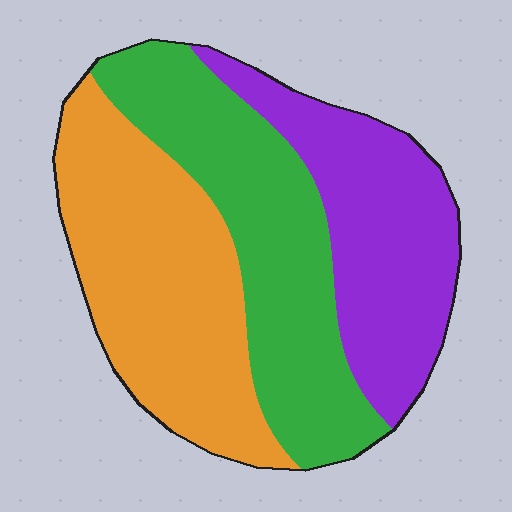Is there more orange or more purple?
Orange.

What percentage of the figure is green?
Green takes up about one third (1/3) of the figure.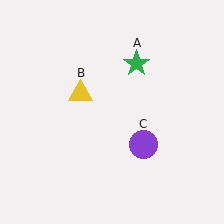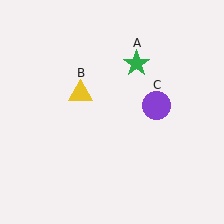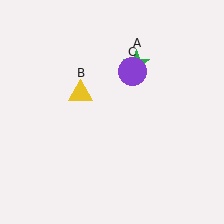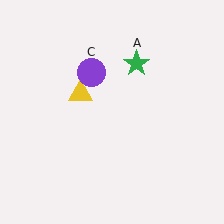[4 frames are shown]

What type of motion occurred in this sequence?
The purple circle (object C) rotated counterclockwise around the center of the scene.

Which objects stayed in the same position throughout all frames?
Green star (object A) and yellow triangle (object B) remained stationary.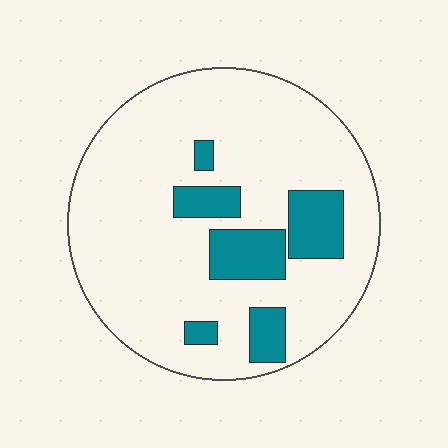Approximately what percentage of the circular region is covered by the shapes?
Approximately 15%.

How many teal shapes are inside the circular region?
6.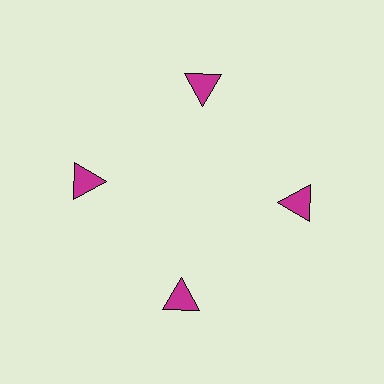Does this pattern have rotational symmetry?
Yes, this pattern has 4-fold rotational symmetry. It looks the same after rotating 90 degrees around the center.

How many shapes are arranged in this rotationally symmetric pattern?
There are 4 shapes, arranged in 4 groups of 1.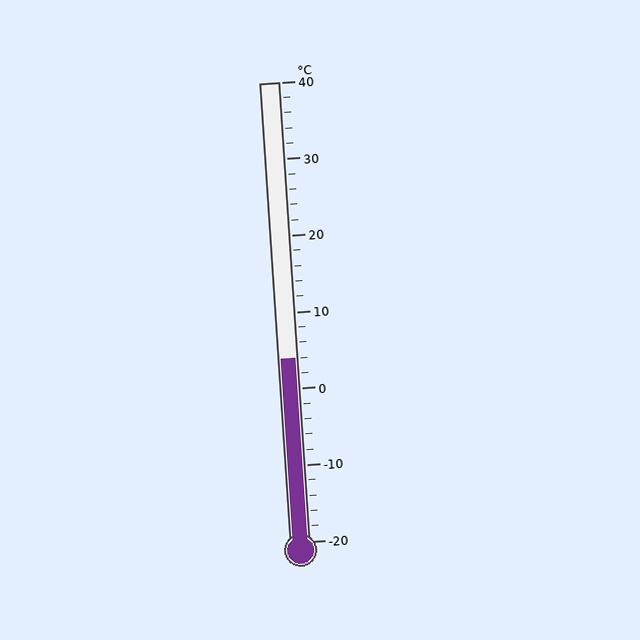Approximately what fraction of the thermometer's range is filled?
The thermometer is filled to approximately 40% of its range.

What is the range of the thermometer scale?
The thermometer scale ranges from -20°C to 40°C.